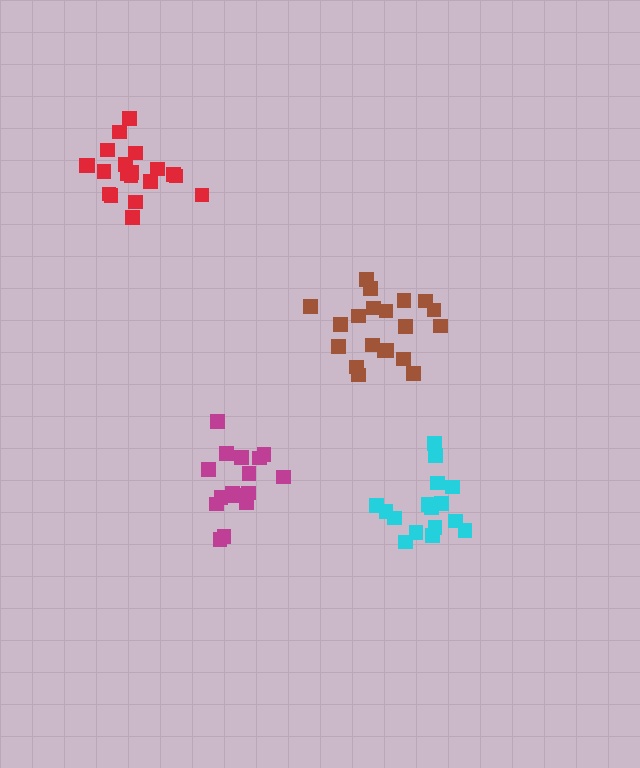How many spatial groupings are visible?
There are 4 spatial groupings.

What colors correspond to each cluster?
The clusters are colored: magenta, red, brown, cyan.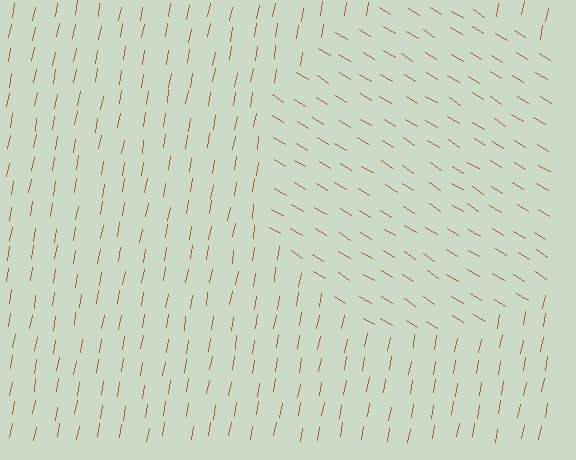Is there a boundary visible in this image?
Yes, there is a texture boundary formed by a change in line orientation.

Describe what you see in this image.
The image is filled with small brown line segments. A circle region in the image has lines oriented differently from the surrounding lines, creating a visible texture boundary.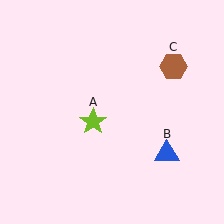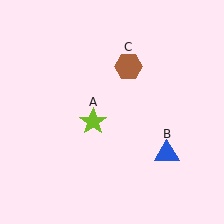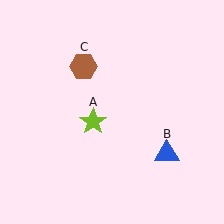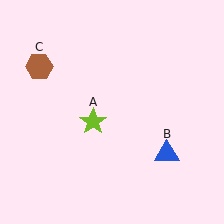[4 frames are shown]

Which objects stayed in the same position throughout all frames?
Lime star (object A) and blue triangle (object B) remained stationary.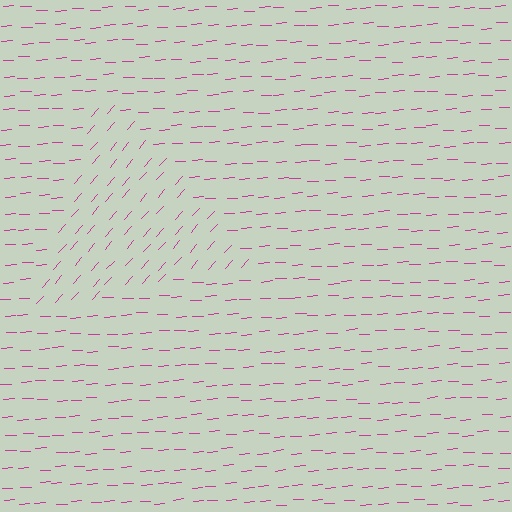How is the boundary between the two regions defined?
The boundary is defined purely by a change in line orientation (approximately 45 degrees difference). All lines are the same color and thickness.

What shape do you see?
I see a triangle.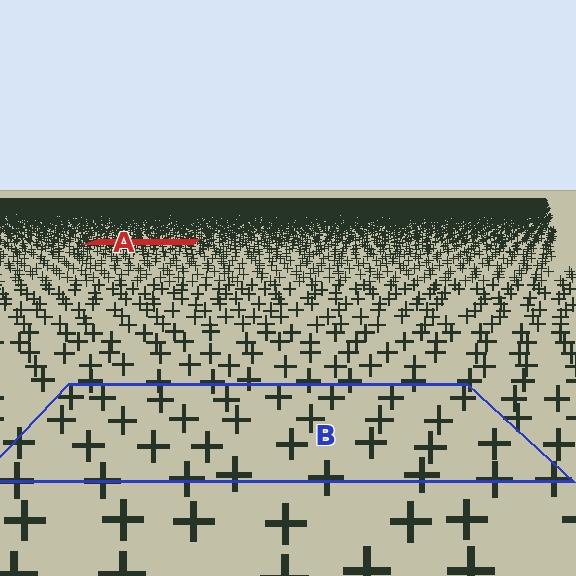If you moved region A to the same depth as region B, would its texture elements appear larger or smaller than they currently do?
They would appear larger. At a closer depth, the same texture elements are projected at a bigger on-screen size.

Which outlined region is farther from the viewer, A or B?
Region A is farther from the viewer — the texture elements inside it appear smaller and more densely packed.